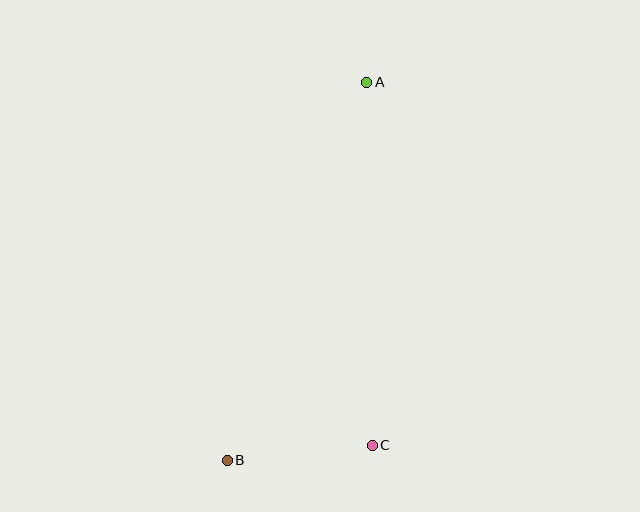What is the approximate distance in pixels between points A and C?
The distance between A and C is approximately 363 pixels.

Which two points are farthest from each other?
Points A and B are farthest from each other.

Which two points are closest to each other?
Points B and C are closest to each other.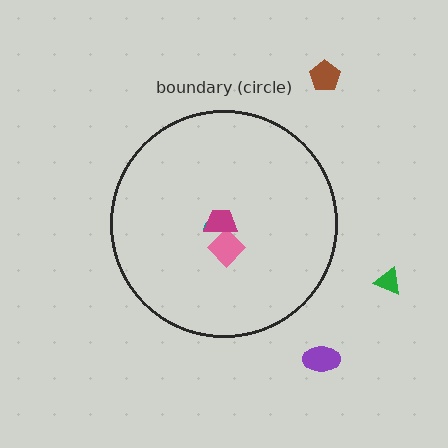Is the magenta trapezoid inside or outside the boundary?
Inside.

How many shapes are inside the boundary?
3 inside, 3 outside.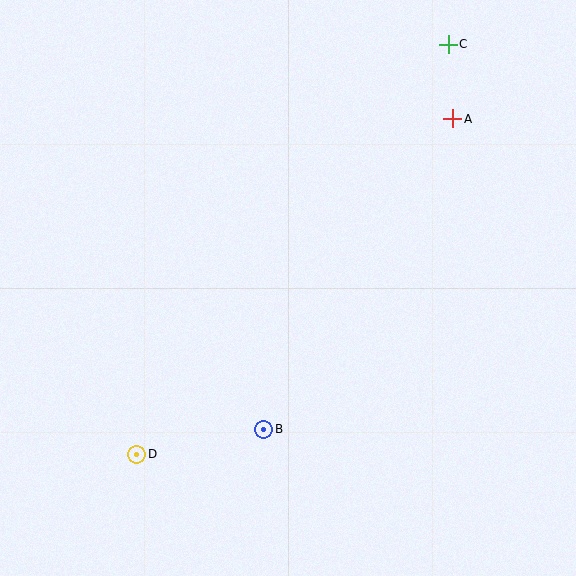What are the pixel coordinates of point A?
Point A is at (453, 119).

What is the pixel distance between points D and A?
The distance between D and A is 461 pixels.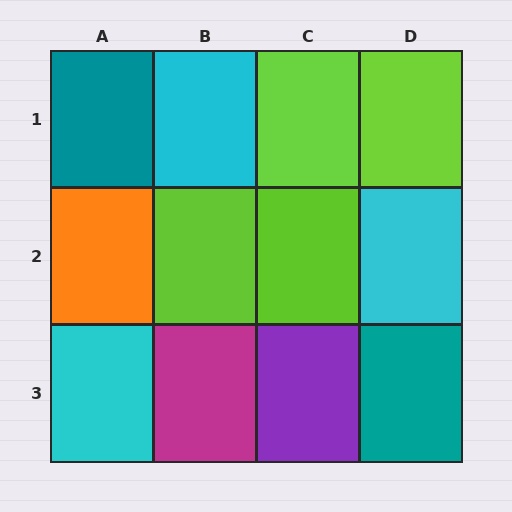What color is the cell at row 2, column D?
Cyan.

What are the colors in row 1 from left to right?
Teal, cyan, lime, lime.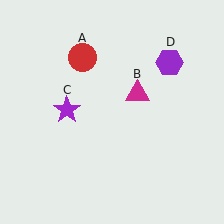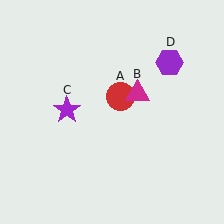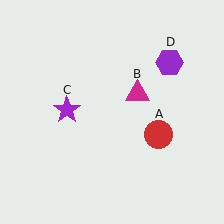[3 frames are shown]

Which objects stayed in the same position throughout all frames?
Magenta triangle (object B) and purple star (object C) and purple hexagon (object D) remained stationary.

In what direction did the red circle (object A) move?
The red circle (object A) moved down and to the right.